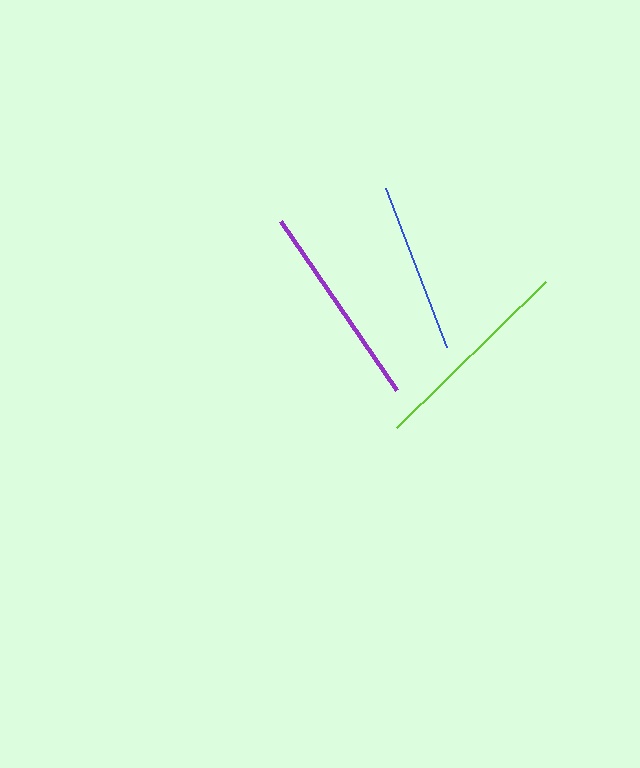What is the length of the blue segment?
The blue segment is approximately 171 pixels long.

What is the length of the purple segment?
The purple segment is approximately 205 pixels long.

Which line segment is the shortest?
The blue line is the shortest at approximately 171 pixels.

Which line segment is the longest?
The lime line is the longest at approximately 208 pixels.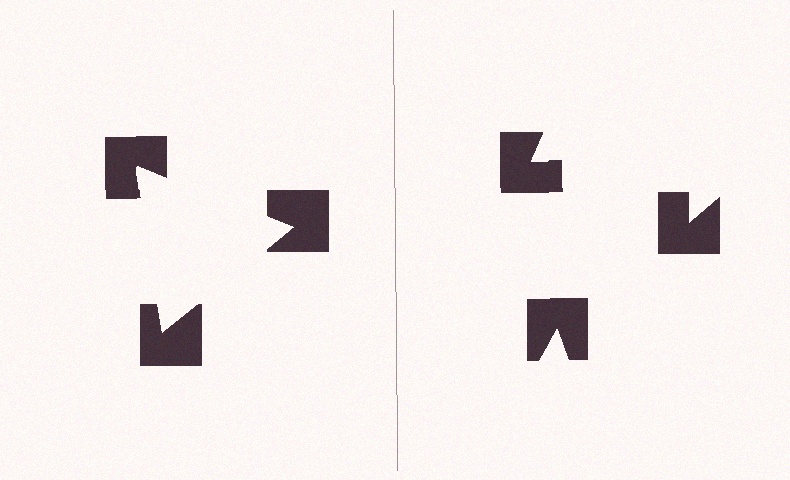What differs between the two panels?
The notched squares are positioned identically on both sides; only the wedge orientations differ. On the left they align to a triangle; on the right they are misaligned.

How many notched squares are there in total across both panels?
6 — 3 on each side.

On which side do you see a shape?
An illusory triangle appears on the left side. On the right side the wedge cuts are rotated, so no coherent shape forms.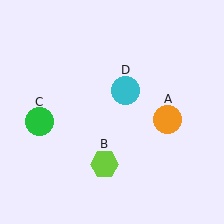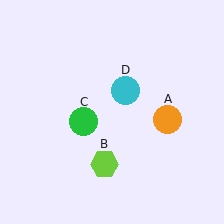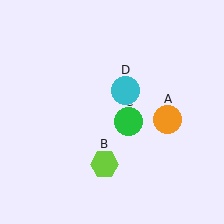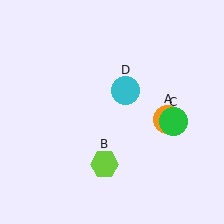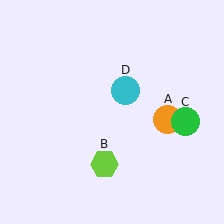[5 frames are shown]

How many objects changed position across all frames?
1 object changed position: green circle (object C).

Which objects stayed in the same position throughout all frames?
Orange circle (object A) and lime hexagon (object B) and cyan circle (object D) remained stationary.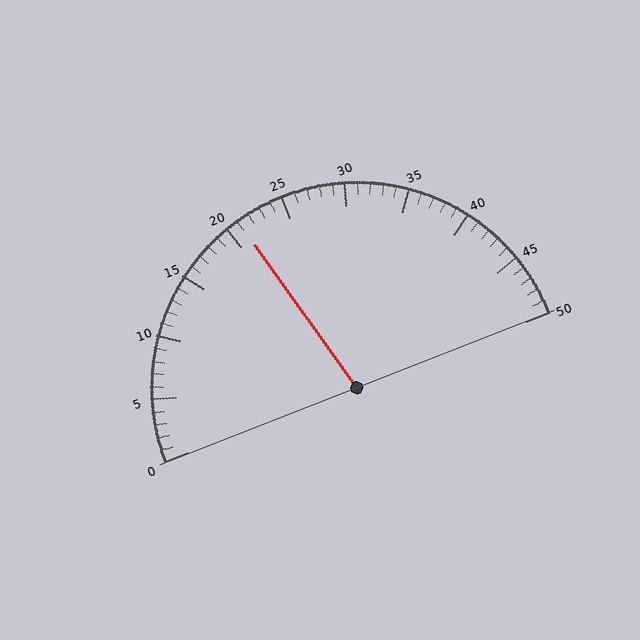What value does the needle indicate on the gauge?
The needle indicates approximately 21.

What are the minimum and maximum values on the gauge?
The gauge ranges from 0 to 50.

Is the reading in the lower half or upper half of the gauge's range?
The reading is in the lower half of the range (0 to 50).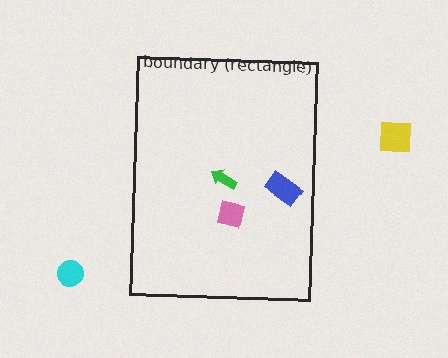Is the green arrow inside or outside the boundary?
Inside.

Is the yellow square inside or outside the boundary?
Outside.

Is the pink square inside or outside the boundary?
Inside.